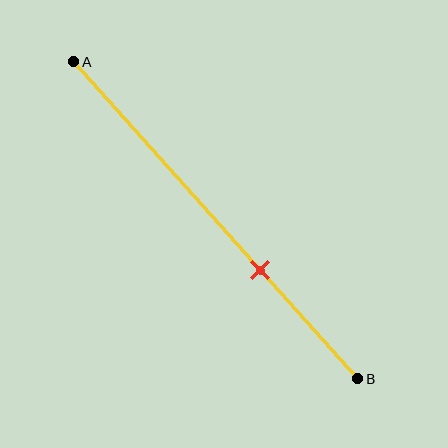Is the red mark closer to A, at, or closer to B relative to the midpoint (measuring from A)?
The red mark is closer to point B than the midpoint of segment AB.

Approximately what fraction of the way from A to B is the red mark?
The red mark is approximately 65% of the way from A to B.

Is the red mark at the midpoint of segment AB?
No, the mark is at about 65% from A, not at the 50% midpoint.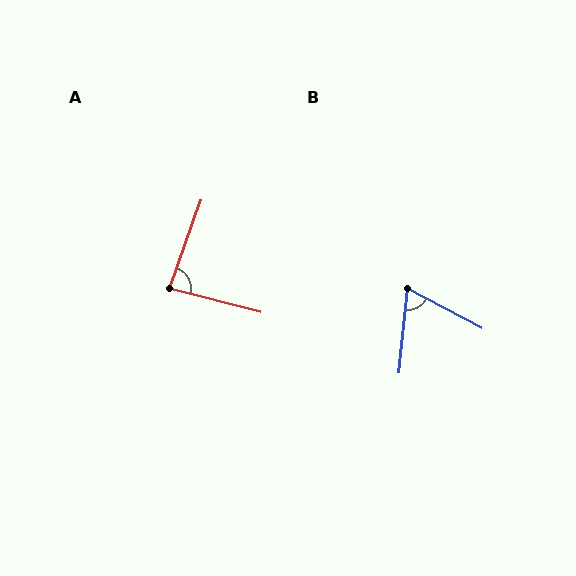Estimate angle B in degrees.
Approximately 68 degrees.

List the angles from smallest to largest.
B (68°), A (84°).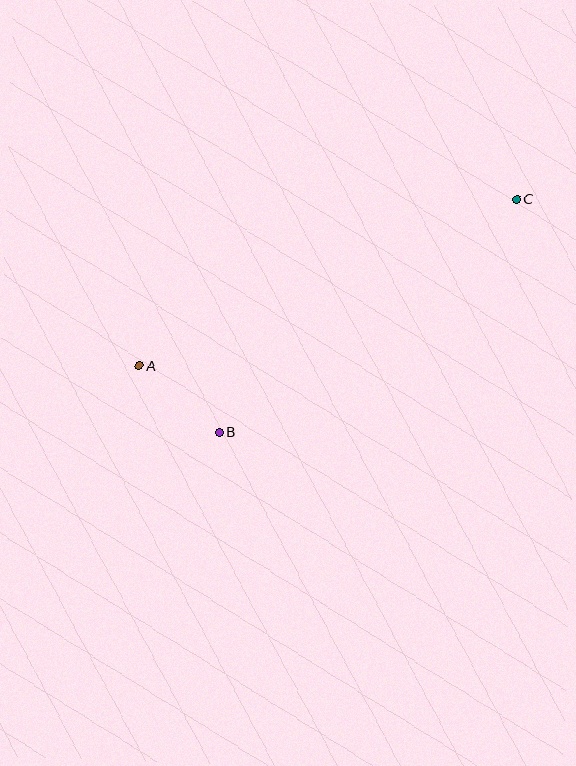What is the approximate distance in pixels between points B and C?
The distance between B and C is approximately 378 pixels.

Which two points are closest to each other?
Points A and B are closest to each other.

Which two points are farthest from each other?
Points A and C are farthest from each other.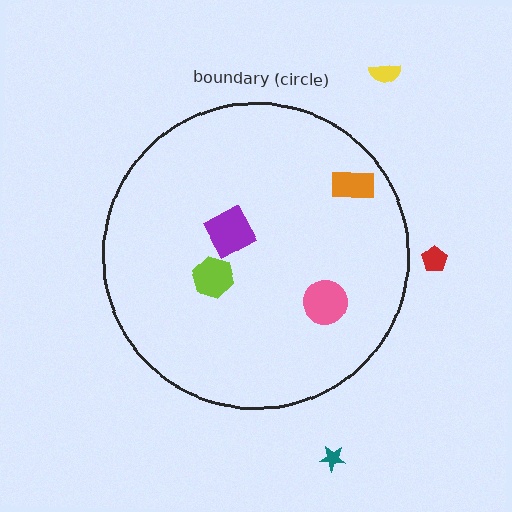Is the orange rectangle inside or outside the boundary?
Inside.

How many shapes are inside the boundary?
4 inside, 3 outside.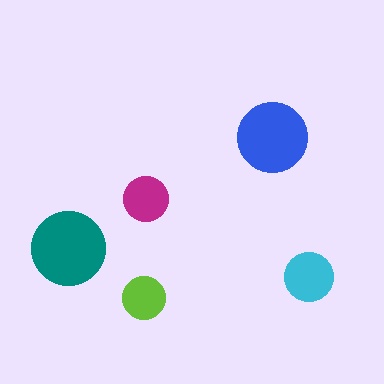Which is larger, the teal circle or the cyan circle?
The teal one.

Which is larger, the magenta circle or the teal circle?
The teal one.